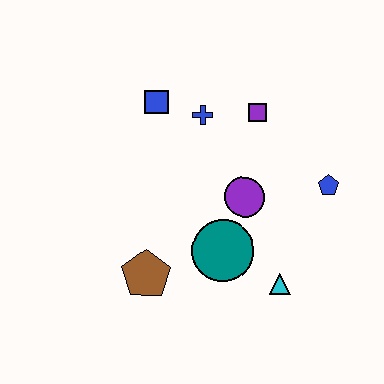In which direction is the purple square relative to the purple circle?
The purple square is above the purple circle.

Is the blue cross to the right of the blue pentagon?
No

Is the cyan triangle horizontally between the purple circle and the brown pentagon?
No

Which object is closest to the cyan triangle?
The teal circle is closest to the cyan triangle.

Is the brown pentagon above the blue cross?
No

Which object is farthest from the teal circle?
The blue square is farthest from the teal circle.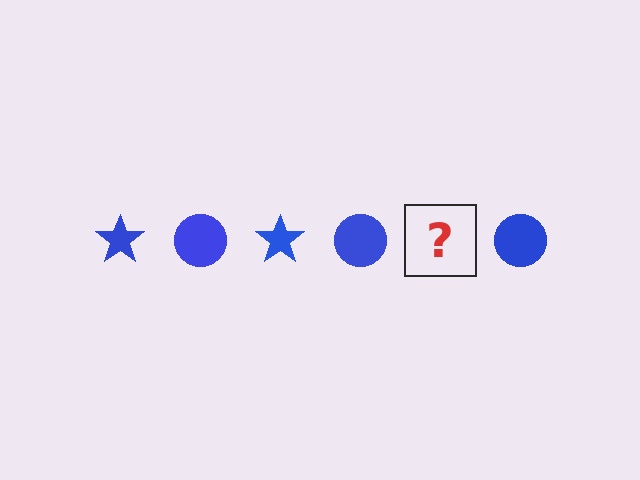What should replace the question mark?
The question mark should be replaced with a blue star.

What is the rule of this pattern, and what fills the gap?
The rule is that the pattern cycles through star, circle shapes in blue. The gap should be filled with a blue star.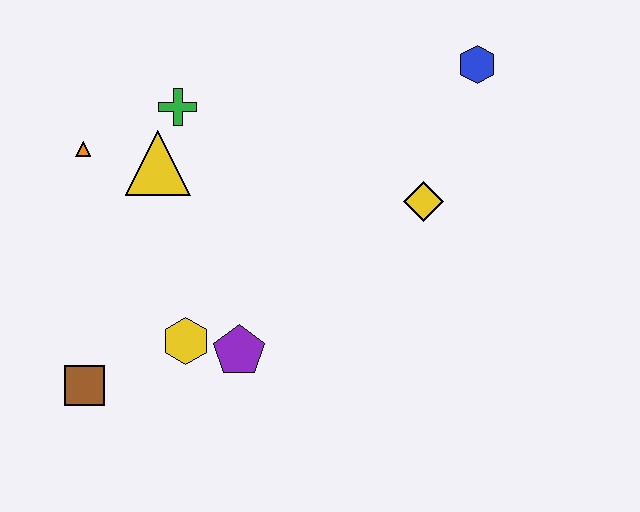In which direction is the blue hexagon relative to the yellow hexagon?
The blue hexagon is to the right of the yellow hexagon.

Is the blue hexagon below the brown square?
No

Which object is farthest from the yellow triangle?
The blue hexagon is farthest from the yellow triangle.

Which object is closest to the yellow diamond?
The blue hexagon is closest to the yellow diamond.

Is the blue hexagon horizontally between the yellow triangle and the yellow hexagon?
No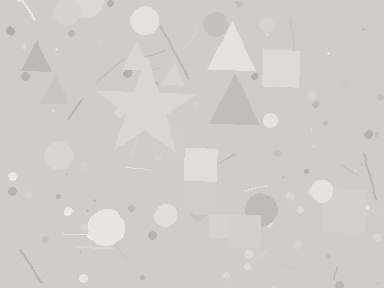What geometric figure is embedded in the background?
A star is embedded in the background.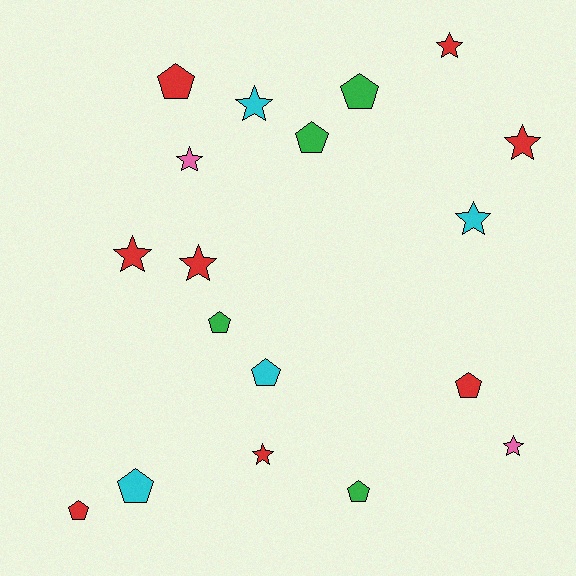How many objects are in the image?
There are 18 objects.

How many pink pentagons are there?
There are no pink pentagons.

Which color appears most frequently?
Red, with 8 objects.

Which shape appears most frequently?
Star, with 9 objects.